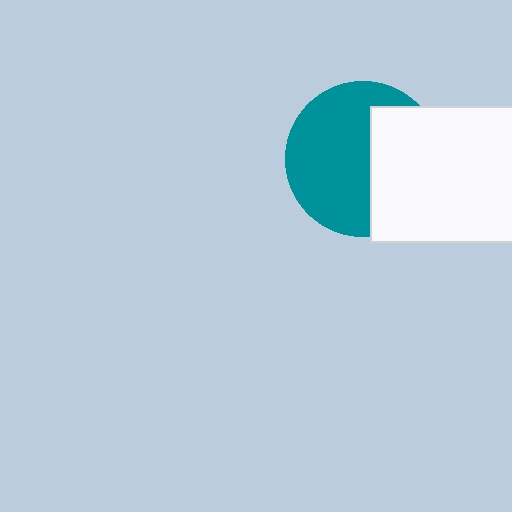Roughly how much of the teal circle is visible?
About half of it is visible (roughly 59%).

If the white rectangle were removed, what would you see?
You would see the complete teal circle.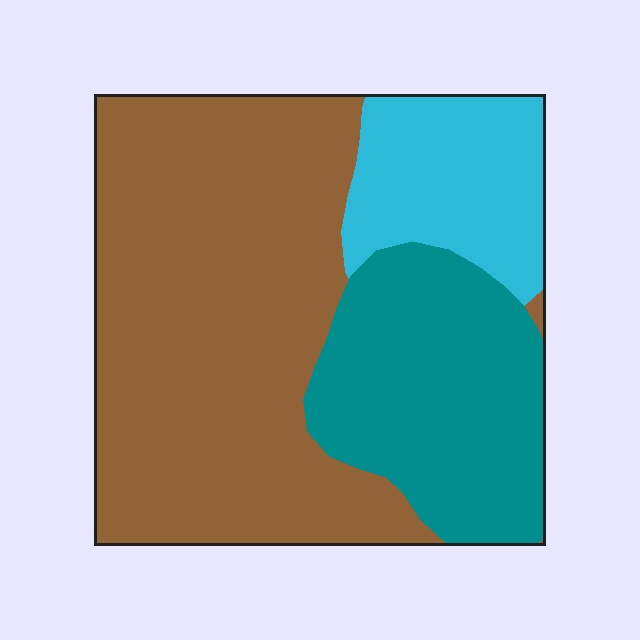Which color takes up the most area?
Brown, at roughly 55%.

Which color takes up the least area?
Cyan, at roughly 15%.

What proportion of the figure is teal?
Teal covers roughly 25% of the figure.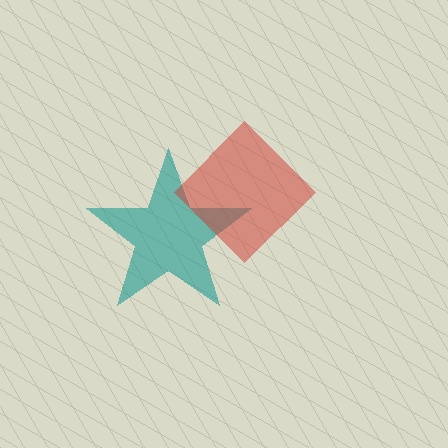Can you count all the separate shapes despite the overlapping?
Yes, there are 2 separate shapes.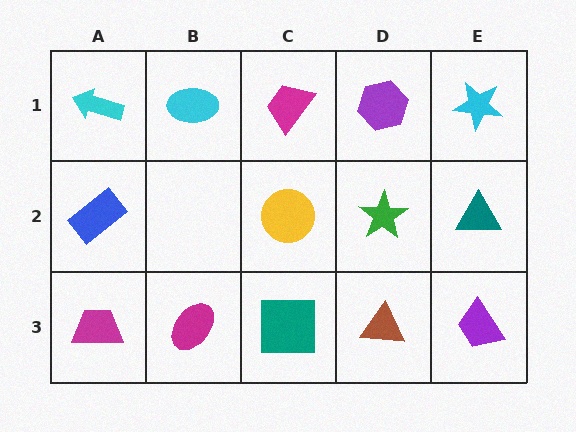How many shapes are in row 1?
5 shapes.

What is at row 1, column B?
A cyan ellipse.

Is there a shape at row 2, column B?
No, that cell is empty.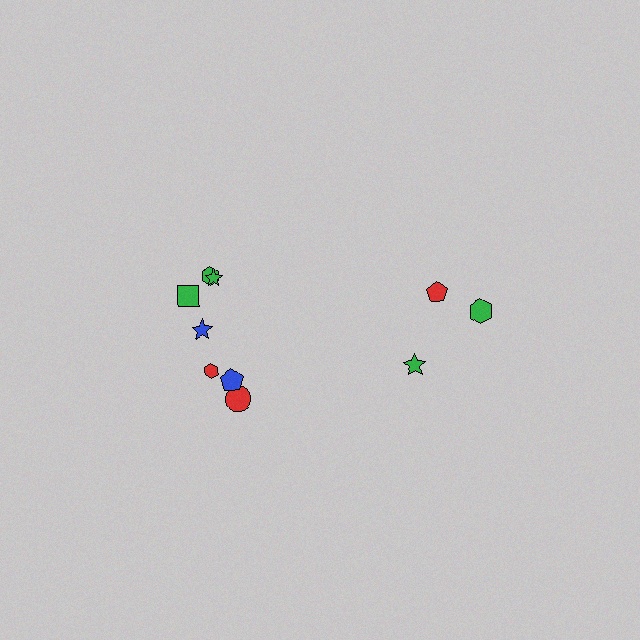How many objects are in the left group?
There are 7 objects.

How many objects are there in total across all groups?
There are 10 objects.